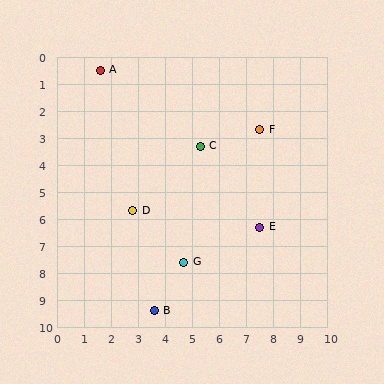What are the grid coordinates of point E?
Point E is at approximately (7.5, 6.3).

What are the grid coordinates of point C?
Point C is at approximately (5.3, 3.3).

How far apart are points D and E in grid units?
Points D and E are about 4.7 grid units apart.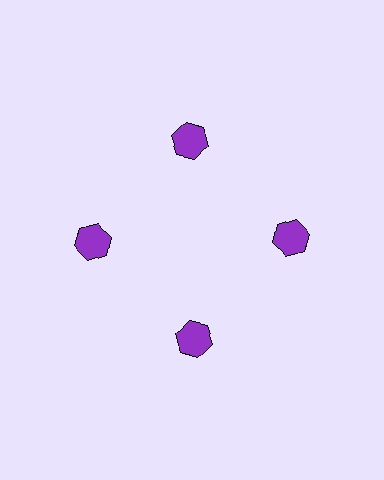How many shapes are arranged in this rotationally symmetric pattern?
There are 4 shapes, arranged in 4 groups of 1.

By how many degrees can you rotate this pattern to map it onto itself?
The pattern maps onto itself every 90 degrees of rotation.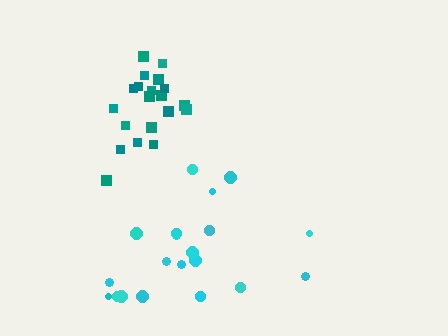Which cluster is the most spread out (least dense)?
Cyan.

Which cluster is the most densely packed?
Teal.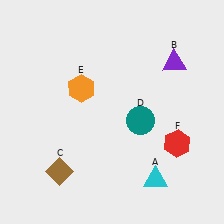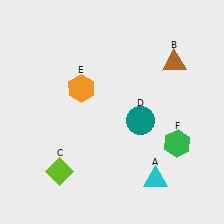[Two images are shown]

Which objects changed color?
B changed from purple to brown. C changed from brown to lime. F changed from red to green.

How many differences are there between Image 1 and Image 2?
There are 3 differences between the two images.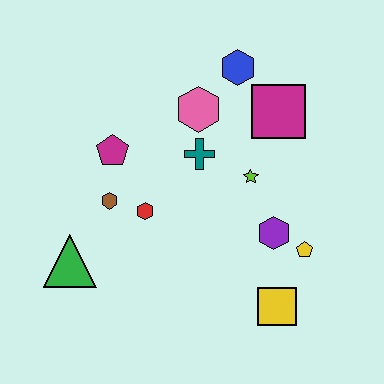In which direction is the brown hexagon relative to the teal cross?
The brown hexagon is to the left of the teal cross.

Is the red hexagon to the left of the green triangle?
No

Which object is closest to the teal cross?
The pink hexagon is closest to the teal cross.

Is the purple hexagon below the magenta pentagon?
Yes